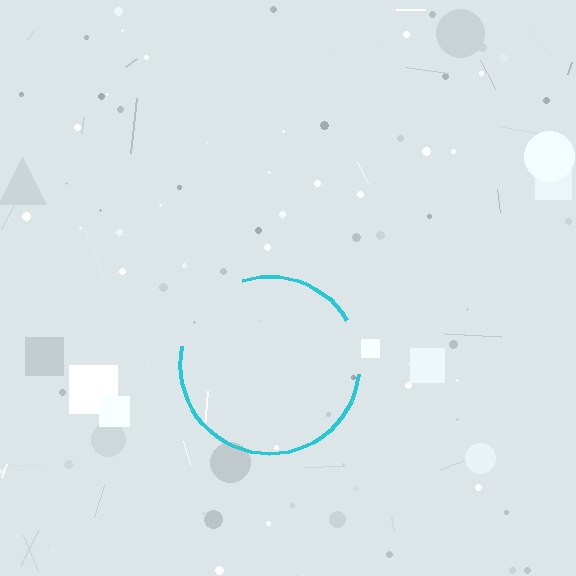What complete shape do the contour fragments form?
The contour fragments form a circle.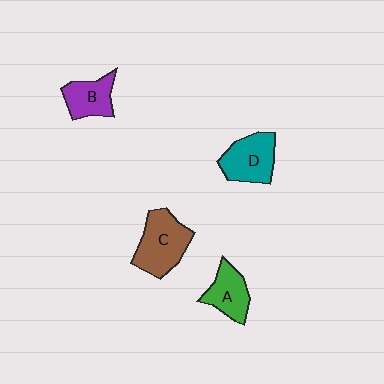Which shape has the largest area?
Shape C (brown).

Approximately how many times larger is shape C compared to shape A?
Approximately 1.5 times.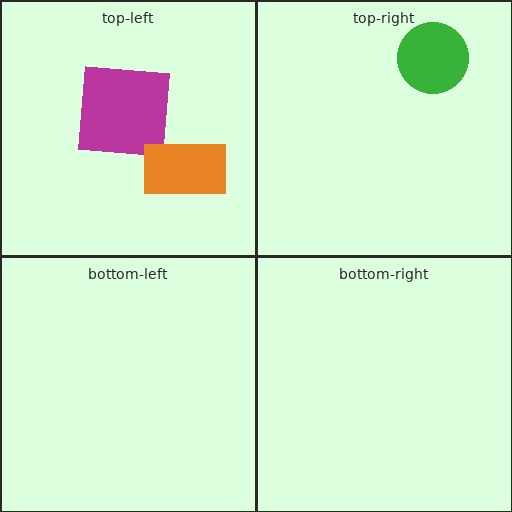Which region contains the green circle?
The top-right region.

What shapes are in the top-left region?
The magenta square, the orange rectangle.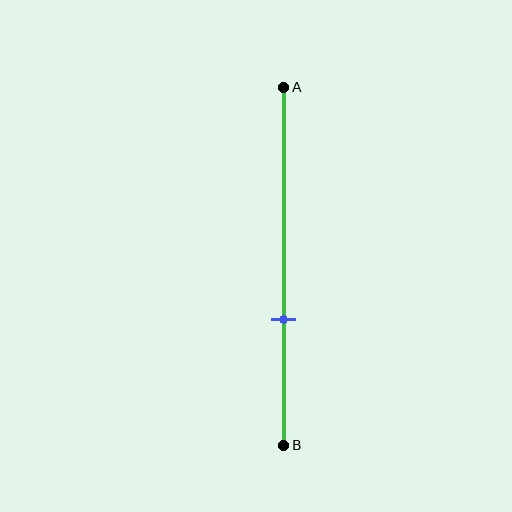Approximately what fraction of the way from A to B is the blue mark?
The blue mark is approximately 65% of the way from A to B.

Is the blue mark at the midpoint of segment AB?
No, the mark is at about 65% from A, not at the 50% midpoint.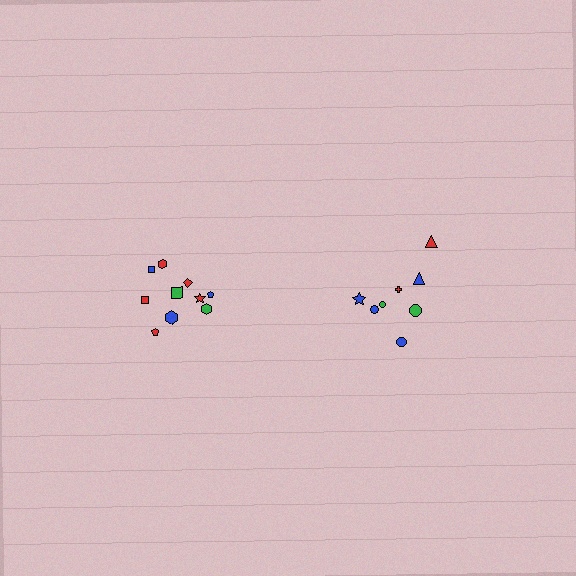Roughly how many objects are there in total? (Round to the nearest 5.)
Roughly 20 objects in total.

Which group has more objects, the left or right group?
The left group.